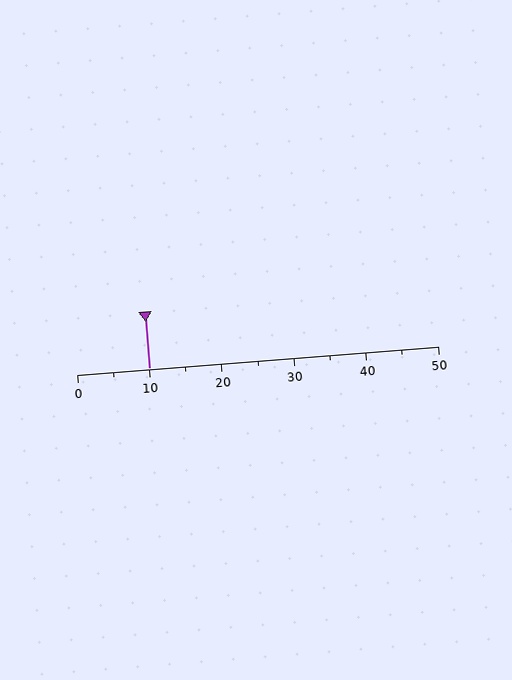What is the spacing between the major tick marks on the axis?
The major ticks are spaced 10 apart.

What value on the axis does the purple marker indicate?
The marker indicates approximately 10.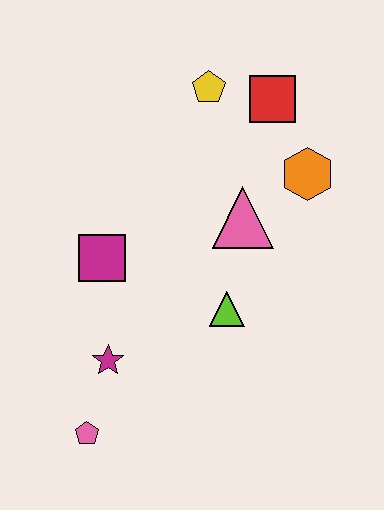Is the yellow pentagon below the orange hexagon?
No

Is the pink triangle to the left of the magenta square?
No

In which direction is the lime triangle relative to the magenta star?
The lime triangle is to the right of the magenta star.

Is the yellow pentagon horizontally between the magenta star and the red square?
Yes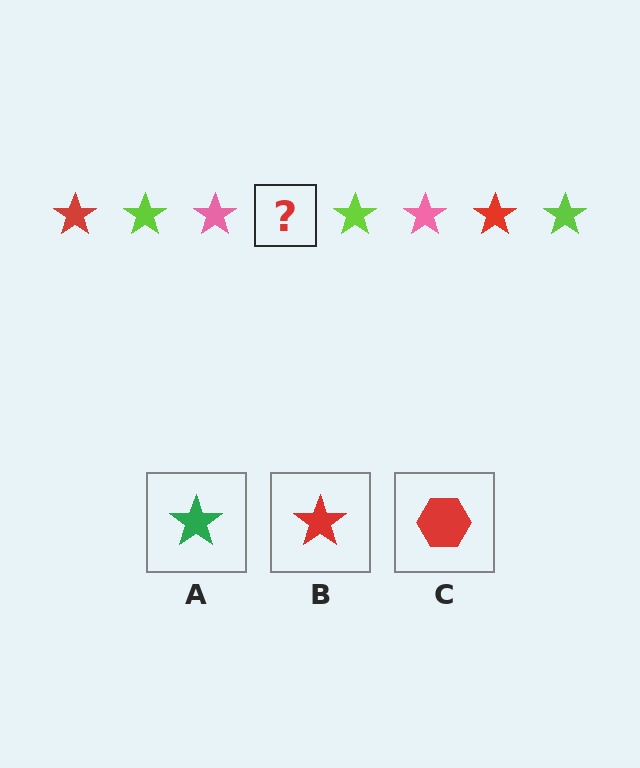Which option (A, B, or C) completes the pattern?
B.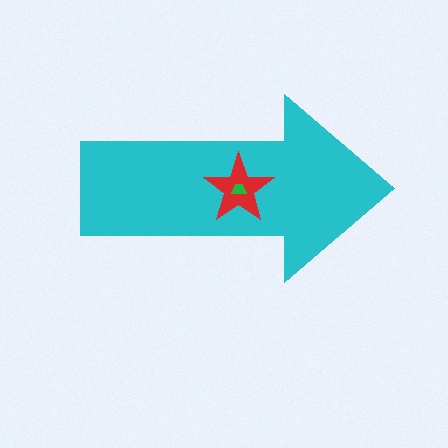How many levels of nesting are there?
3.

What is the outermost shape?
The cyan arrow.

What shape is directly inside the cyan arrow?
The red star.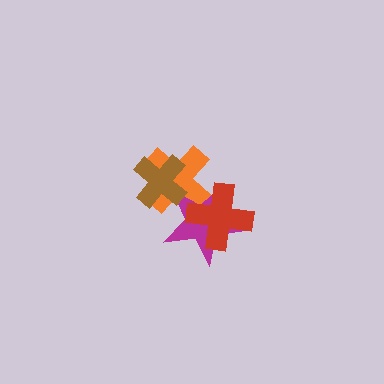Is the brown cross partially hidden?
No, no other shape covers it.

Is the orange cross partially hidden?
Yes, it is partially covered by another shape.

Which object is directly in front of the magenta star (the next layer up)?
The red cross is directly in front of the magenta star.